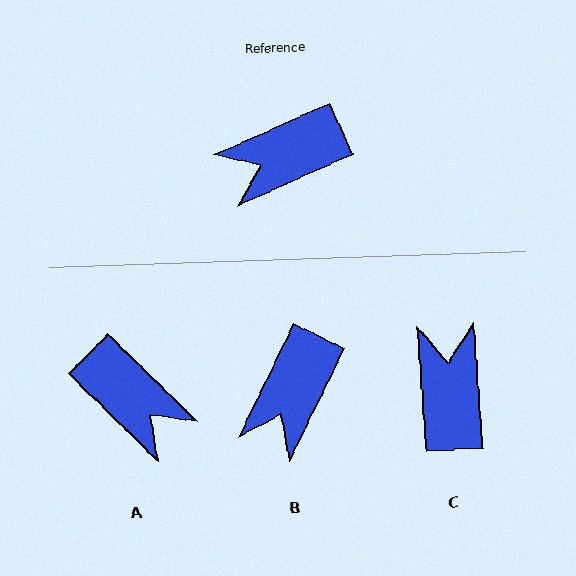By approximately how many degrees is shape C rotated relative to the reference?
Approximately 110 degrees clockwise.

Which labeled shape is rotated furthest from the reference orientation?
A, about 111 degrees away.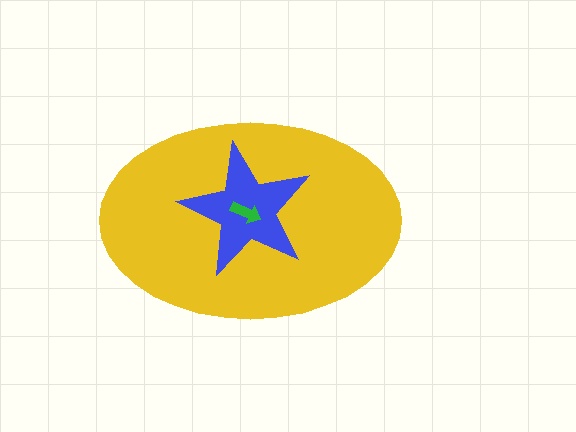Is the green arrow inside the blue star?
Yes.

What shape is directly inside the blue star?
The green arrow.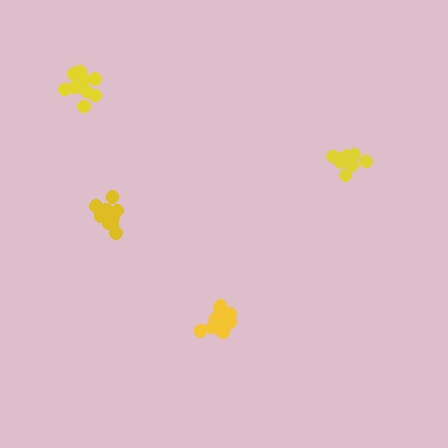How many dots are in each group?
Group 1: 11 dots, Group 2: 9 dots, Group 3: 12 dots, Group 4: 12 dots (44 total).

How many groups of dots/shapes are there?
There are 4 groups.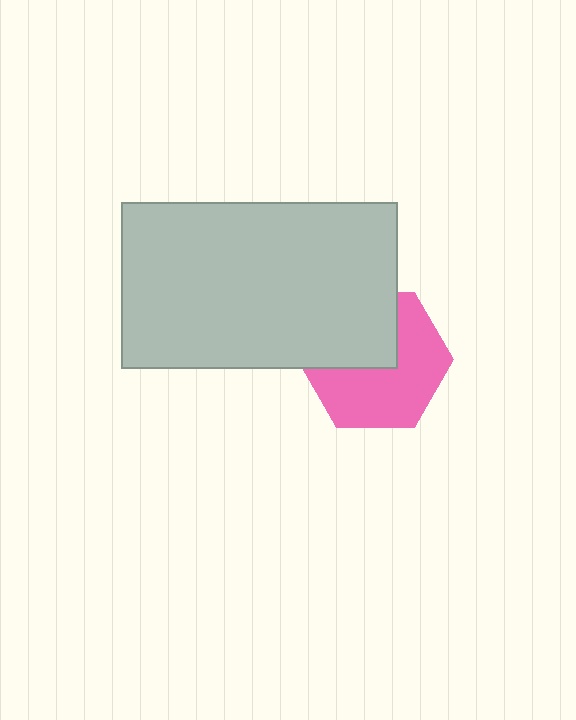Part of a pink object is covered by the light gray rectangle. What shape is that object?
It is a hexagon.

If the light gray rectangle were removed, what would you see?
You would see the complete pink hexagon.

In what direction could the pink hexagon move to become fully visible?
The pink hexagon could move down. That would shift it out from behind the light gray rectangle entirely.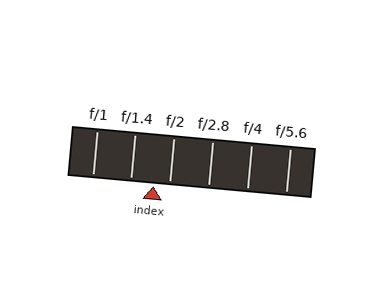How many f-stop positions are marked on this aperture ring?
There are 6 f-stop positions marked.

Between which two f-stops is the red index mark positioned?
The index mark is between f/1.4 and f/2.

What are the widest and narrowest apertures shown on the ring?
The widest aperture shown is f/1 and the narrowest is f/5.6.